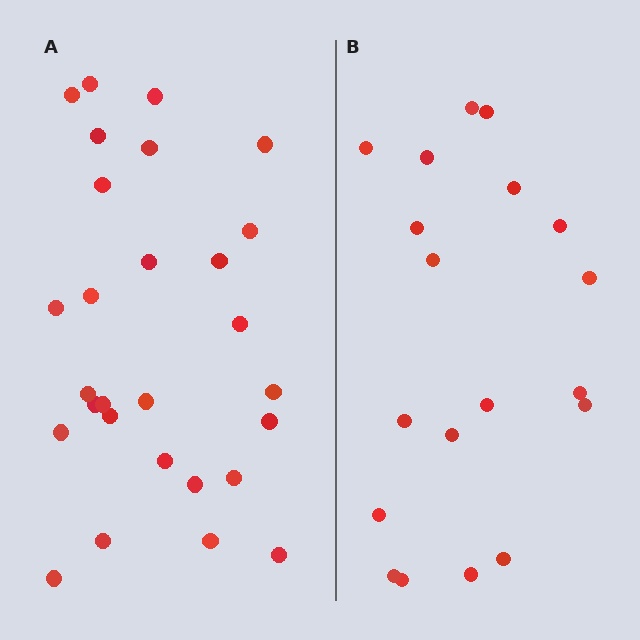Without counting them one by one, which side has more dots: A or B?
Region A (the left region) has more dots.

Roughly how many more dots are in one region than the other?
Region A has roughly 8 or so more dots than region B.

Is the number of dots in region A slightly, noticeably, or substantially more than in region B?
Region A has substantially more. The ratio is roughly 1.5 to 1.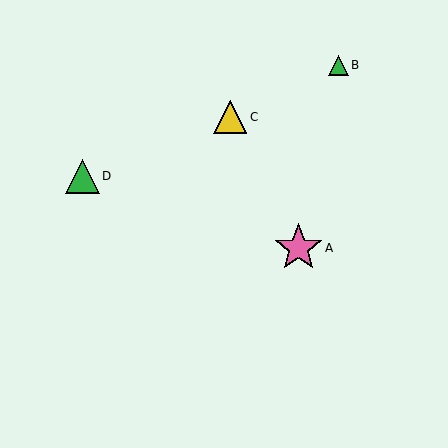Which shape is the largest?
The pink star (labeled A) is the largest.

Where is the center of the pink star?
The center of the pink star is at (298, 248).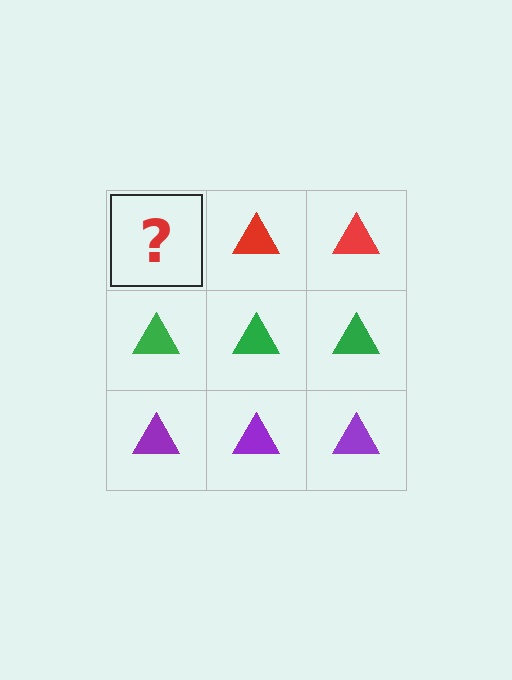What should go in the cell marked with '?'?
The missing cell should contain a red triangle.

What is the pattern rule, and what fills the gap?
The rule is that each row has a consistent color. The gap should be filled with a red triangle.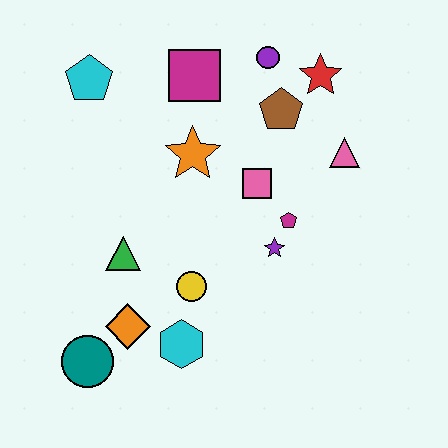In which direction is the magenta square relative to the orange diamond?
The magenta square is above the orange diamond.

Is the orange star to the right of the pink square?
No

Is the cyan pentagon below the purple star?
No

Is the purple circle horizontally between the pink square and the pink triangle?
Yes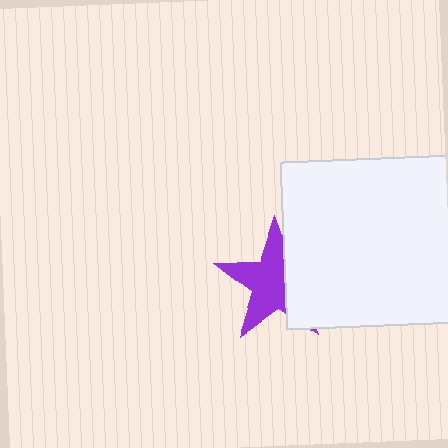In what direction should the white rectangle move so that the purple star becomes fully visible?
The white rectangle should move right. That is the shortest direction to clear the overlap and leave the purple star fully visible.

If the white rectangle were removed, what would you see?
You would see the complete purple star.